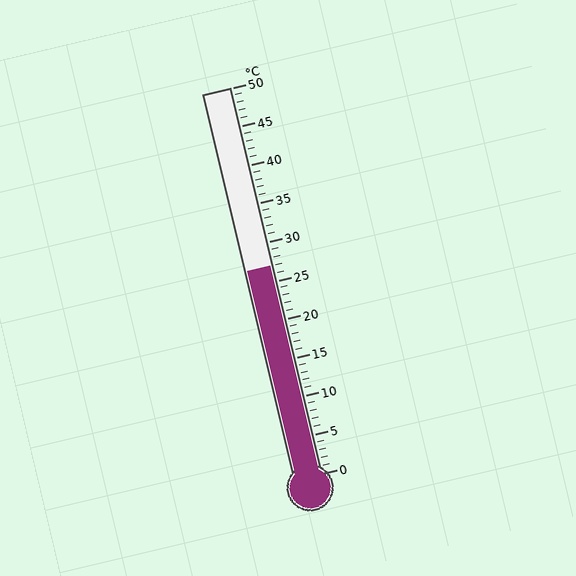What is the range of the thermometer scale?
The thermometer scale ranges from 0°C to 50°C.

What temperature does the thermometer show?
The thermometer shows approximately 27°C.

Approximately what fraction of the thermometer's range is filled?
The thermometer is filled to approximately 55% of its range.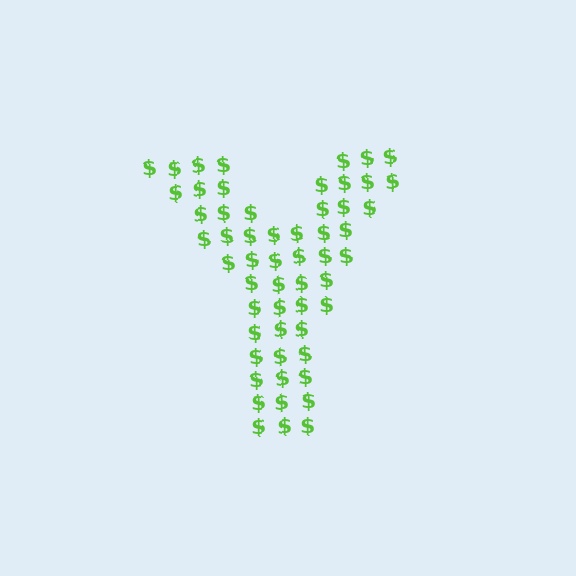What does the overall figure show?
The overall figure shows the letter Y.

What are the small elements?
The small elements are dollar signs.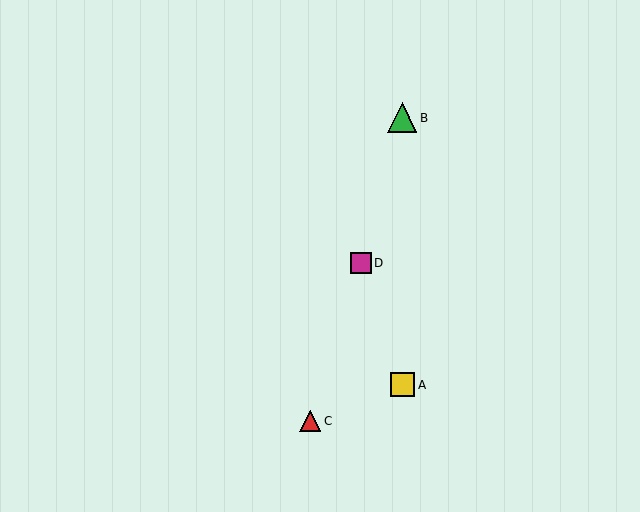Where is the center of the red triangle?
The center of the red triangle is at (310, 421).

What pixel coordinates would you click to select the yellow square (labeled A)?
Click at (403, 385) to select the yellow square A.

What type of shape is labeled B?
Shape B is a green triangle.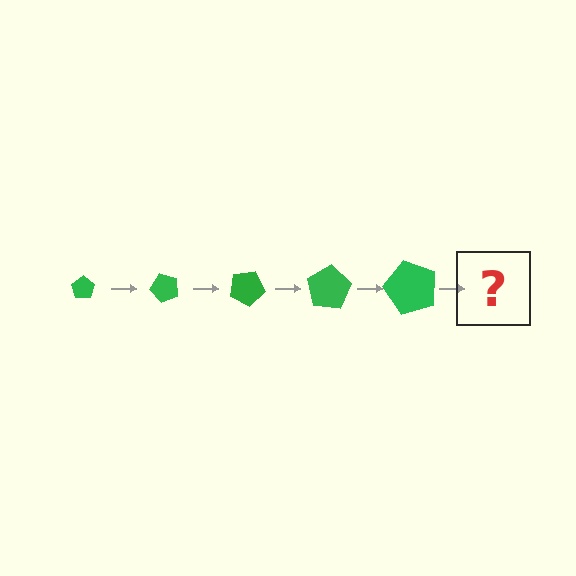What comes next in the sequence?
The next element should be a pentagon, larger than the previous one and rotated 250 degrees from the start.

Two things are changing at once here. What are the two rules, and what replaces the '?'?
The two rules are that the pentagon grows larger each step and it rotates 50 degrees each step. The '?' should be a pentagon, larger than the previous one and rotated 250 degrees from the start.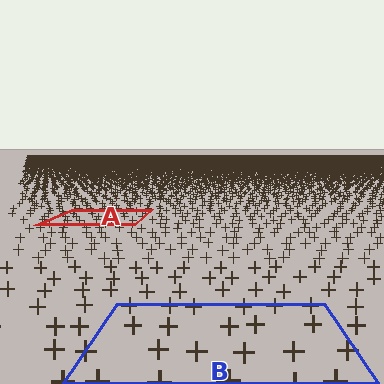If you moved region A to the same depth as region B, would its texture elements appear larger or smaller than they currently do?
They would appear larger. At a closer depth, the same texture elements are projected at a bigger on-screen size.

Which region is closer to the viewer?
Region B is closer. The texture elements there are larger and more spread out.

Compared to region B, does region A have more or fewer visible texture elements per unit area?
Region A has more texture elements per unit area — they are packed more densely because it is farther away.